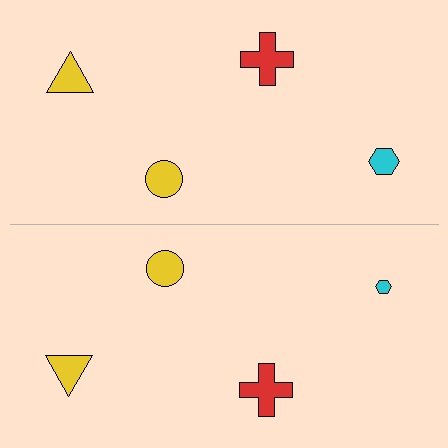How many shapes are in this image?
There are 8 shapes in this image.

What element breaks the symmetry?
The cyan hexagon on the bottom side has a different size than its mirror counterpart.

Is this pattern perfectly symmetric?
No, the pattern is not perfectly symmetric. The cyan hexagon on the bottom side has a different size than its mirror counterpart.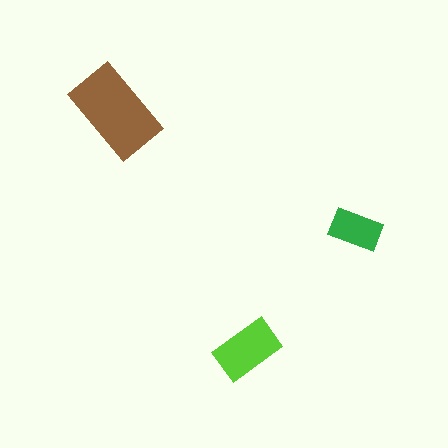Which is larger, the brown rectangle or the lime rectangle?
The brown one.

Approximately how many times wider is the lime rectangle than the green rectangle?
About 1.5 times wider.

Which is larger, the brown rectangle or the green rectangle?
The brown one.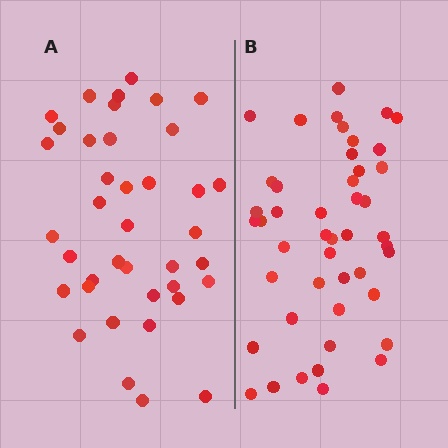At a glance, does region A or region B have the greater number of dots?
Region B (the right region) has more dots.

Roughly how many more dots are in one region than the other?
Region B has roughly 8 or so more dots than region A.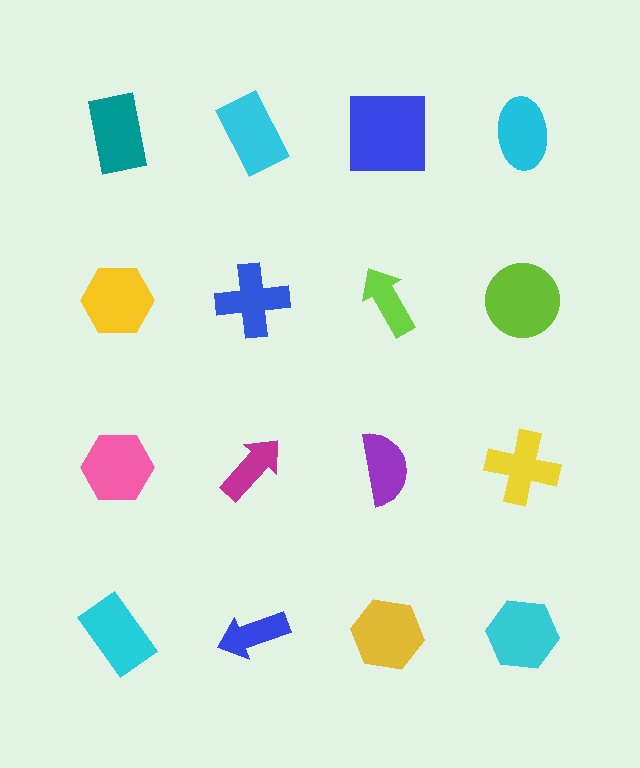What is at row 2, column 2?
A blue cross.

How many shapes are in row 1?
4 shapes.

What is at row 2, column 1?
A yellow hexagon.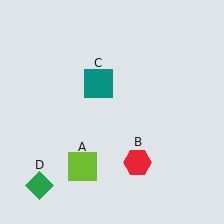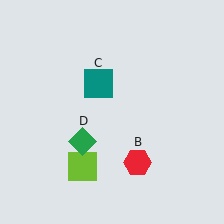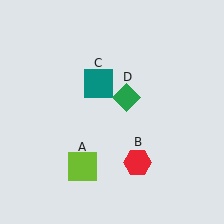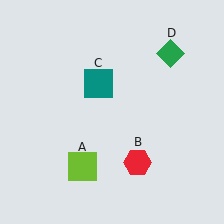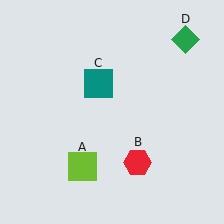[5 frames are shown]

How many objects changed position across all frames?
1 object changed position: green diamond (object D).